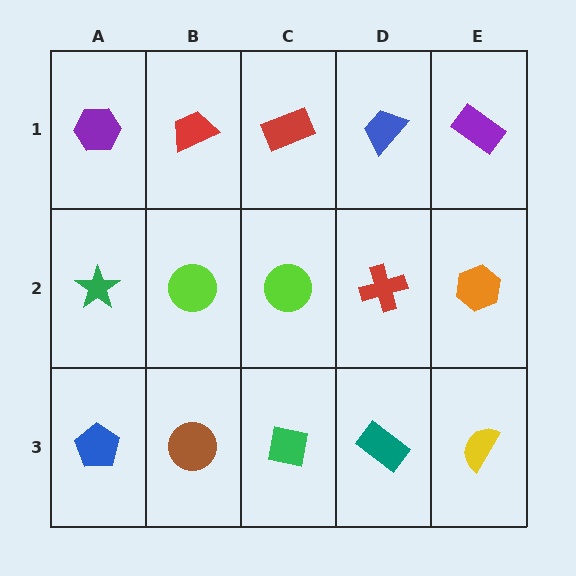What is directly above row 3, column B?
A lime circle.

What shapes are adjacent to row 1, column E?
An orange hexagon (row 2, column E), a blue trapezoid (row 1, column D).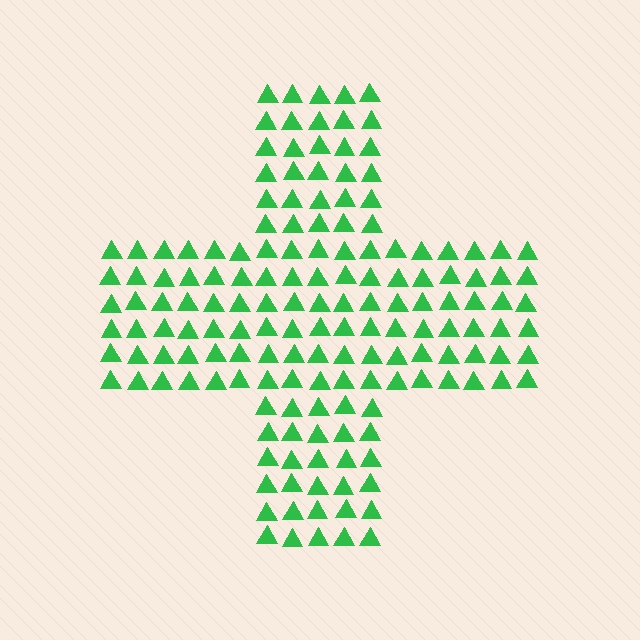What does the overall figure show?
The overall figure shows a cross.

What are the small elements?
The small elements are triangles.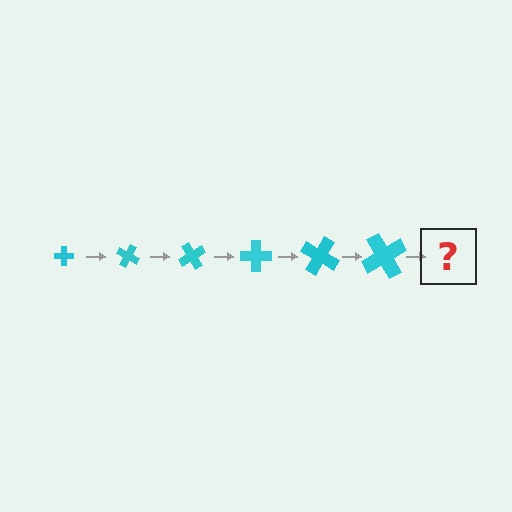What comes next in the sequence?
The next element should be a cross, larger than the previous one and rotated 180 degrees from the start.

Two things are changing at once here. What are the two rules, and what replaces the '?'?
The two rules are that the cross grows larger each step and it rotates 30 degrees each step. The '?' should be a cross, larger than the previous one and rotated 180 degrees from the start.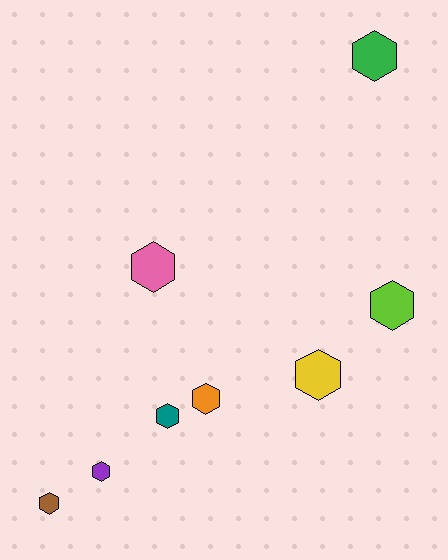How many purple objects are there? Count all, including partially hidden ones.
There is 1 purple object.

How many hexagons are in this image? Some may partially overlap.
There are 8 hexagons.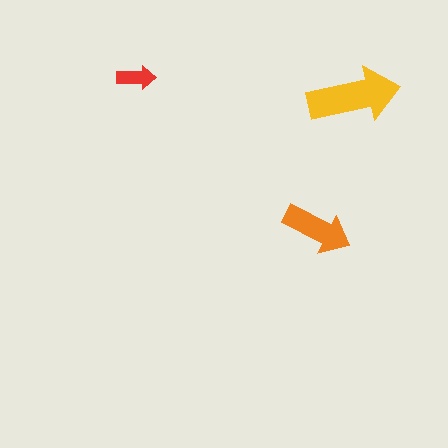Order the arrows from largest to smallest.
the yellow one, the orange one, the red one.